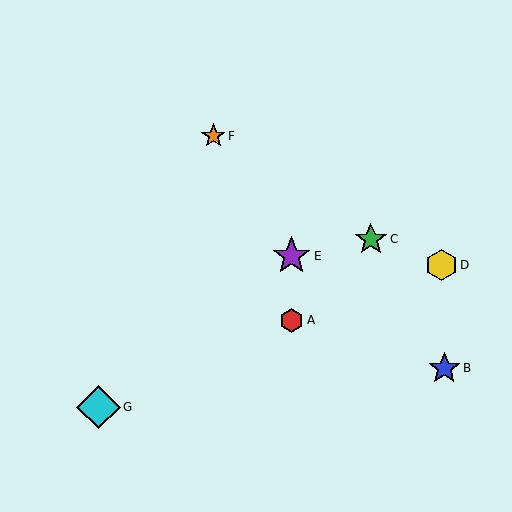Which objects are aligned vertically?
Objects A, E are aligned vertically.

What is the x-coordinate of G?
Object G is at x≈98.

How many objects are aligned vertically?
2 objects (A, E) are aligned vertically.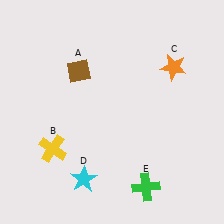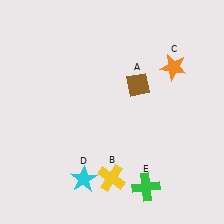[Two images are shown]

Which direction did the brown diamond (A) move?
The brown diamond (A) moved right.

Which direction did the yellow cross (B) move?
The yellow cross (B) moved right.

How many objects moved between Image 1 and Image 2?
2 objects moved between the two images.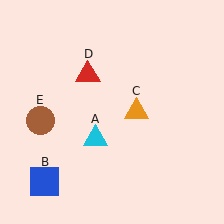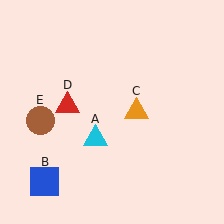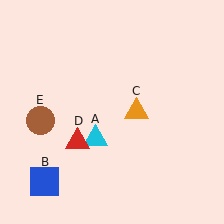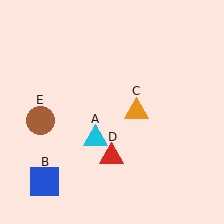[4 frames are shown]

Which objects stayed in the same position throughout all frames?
Cyan triangle (object A) and blue square (object B) and orange triangle (object C) and brown circle (object E) remained stationary.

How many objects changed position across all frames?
1 object changed position: red triangle (object D).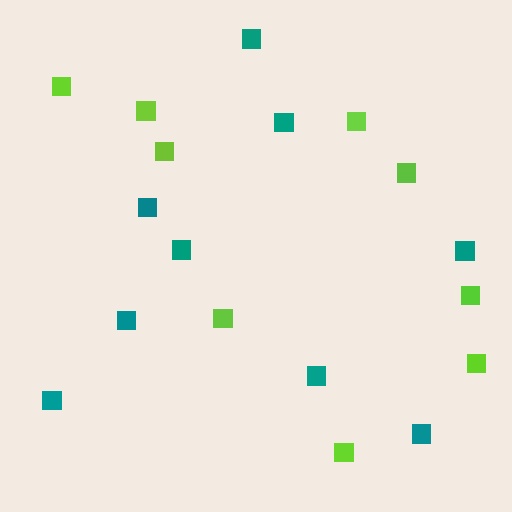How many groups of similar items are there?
There are 2 groups: one group of teal squares (9) and one group of lime squares (9).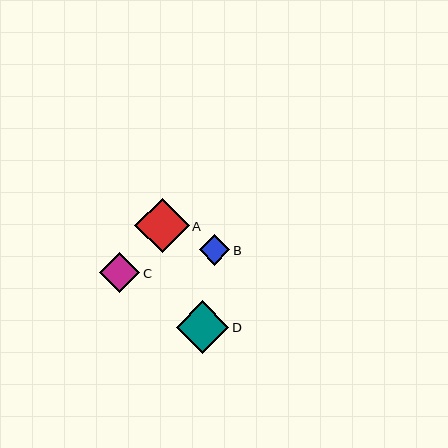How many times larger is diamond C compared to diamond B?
Diamond C is approximately 1.3 times the size of diamond B.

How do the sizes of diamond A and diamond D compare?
Diamond A and diamond D are approximately the same size.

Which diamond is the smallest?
Diamond B is the smallest with a size of approximately 30 pixels.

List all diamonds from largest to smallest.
From largest to smallest: A, D, C, B.